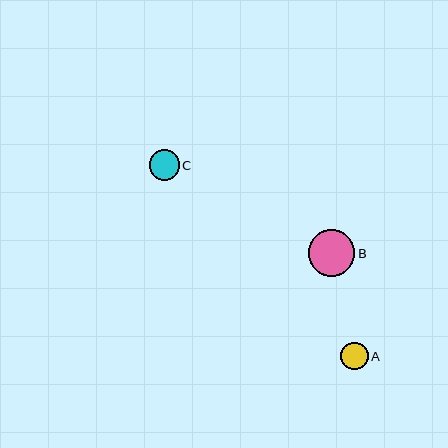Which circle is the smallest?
Circle A is the smallest with a size of approximately 27 pixels.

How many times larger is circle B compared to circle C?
Circle B is approximately 1.5 times the size of circle C.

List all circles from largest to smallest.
From largest to smallest: B, C, A.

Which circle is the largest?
Circle B is the largest with a size of approximately 46 pixels.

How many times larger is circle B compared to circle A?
Circle B is approximately 1.7 times the size of circle A.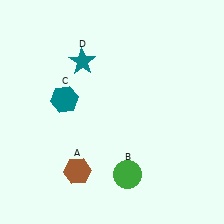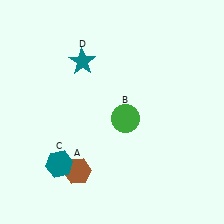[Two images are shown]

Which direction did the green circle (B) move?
The green circle (B) moved up.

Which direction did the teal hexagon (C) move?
The teal hexagon (C) moved down.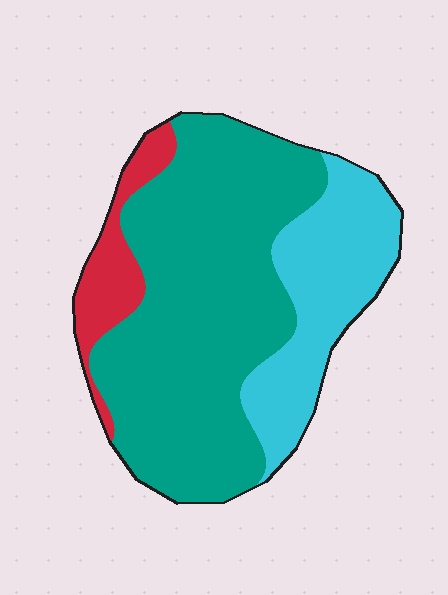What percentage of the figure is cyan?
Cyan takes up about one quarter (1/4) of the figure.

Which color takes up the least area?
Red, at roughly 10%.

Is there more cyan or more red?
Cyan.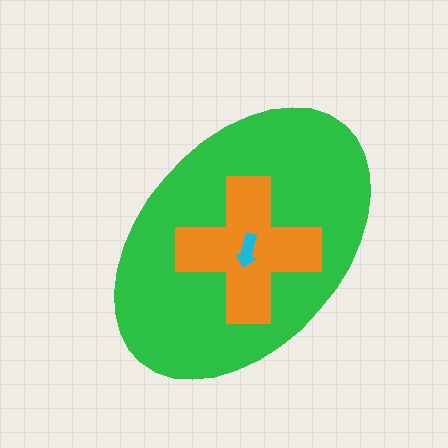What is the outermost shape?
The green ellipse.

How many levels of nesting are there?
3.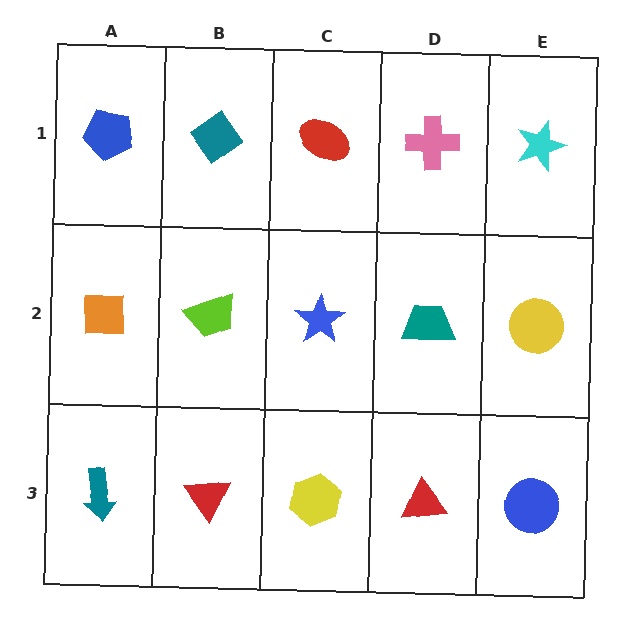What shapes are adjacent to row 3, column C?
A blue star (row 2, column C), a red triangle (row 3, column B), a red triangle (row 3, column D).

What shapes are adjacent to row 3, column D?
A teal trapezoid (row 2, column D), a yellow hexagon (row 3, column C), a blue circle (row 3, column E).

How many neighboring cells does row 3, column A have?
2.